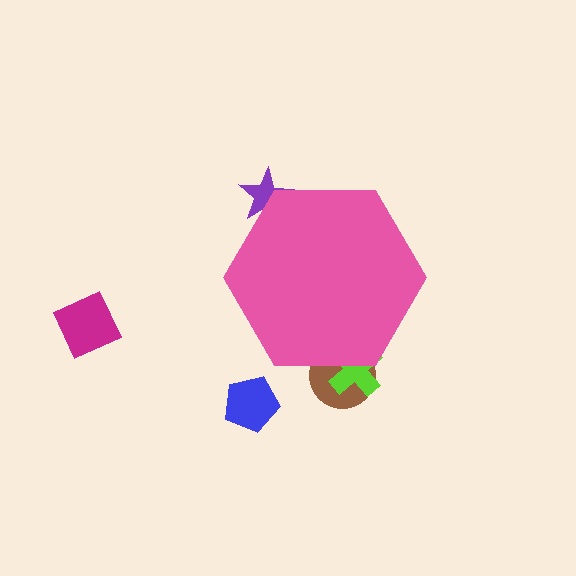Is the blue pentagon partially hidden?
No, the blue pentagon is fully visible.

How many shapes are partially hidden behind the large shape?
3 shapes are partially hidden.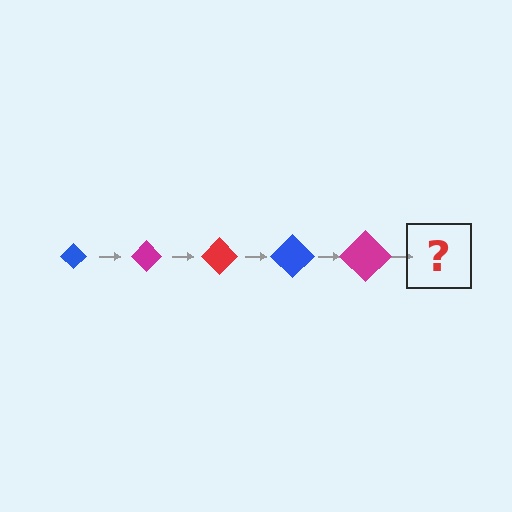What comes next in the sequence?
The next element should be a red diamond, larger than the previous one.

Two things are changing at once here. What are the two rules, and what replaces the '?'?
The two rules are that the diamond grows larger each step and the color cycles through blue, magenta, and red. The '?' should be a red diamond, larger than the previous one.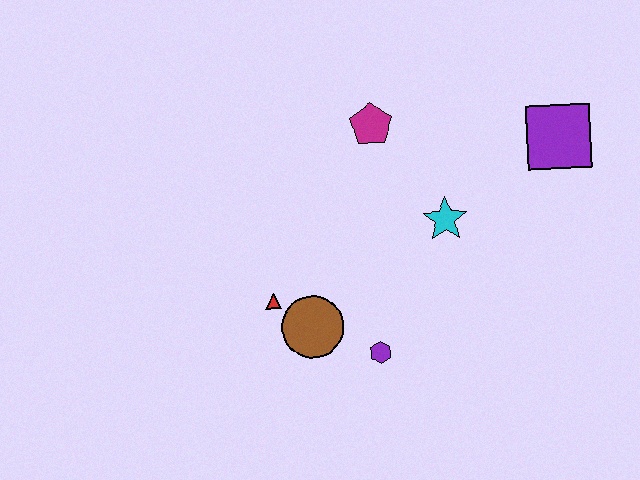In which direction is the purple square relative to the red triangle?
The purple square is to the right of the red triangle.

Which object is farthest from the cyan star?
The red triangle is farthest from the cyan star.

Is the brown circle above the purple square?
No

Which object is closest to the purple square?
The cyan star is closest to the purple square.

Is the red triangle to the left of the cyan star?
Yes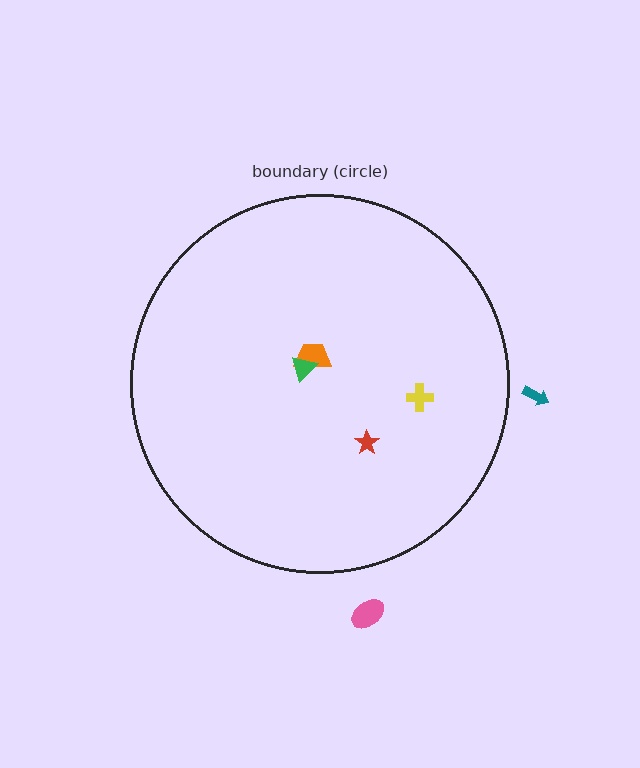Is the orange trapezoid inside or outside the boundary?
Inside.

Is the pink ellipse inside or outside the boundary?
Outside.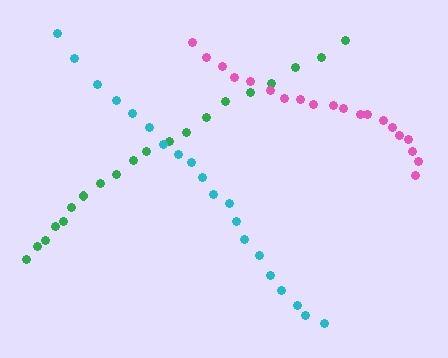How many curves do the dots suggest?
There are 3 distinct paths.